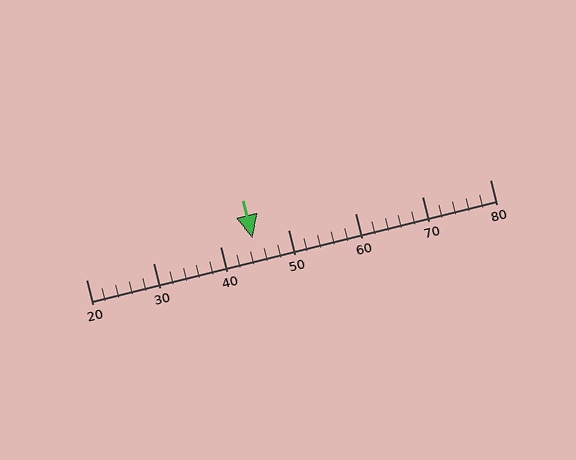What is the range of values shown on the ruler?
The ruler shows values from 20 to 80.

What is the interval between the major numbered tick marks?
The major tick marks are spaced 10 units apart.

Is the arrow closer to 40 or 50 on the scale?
The arrow is closer to 40.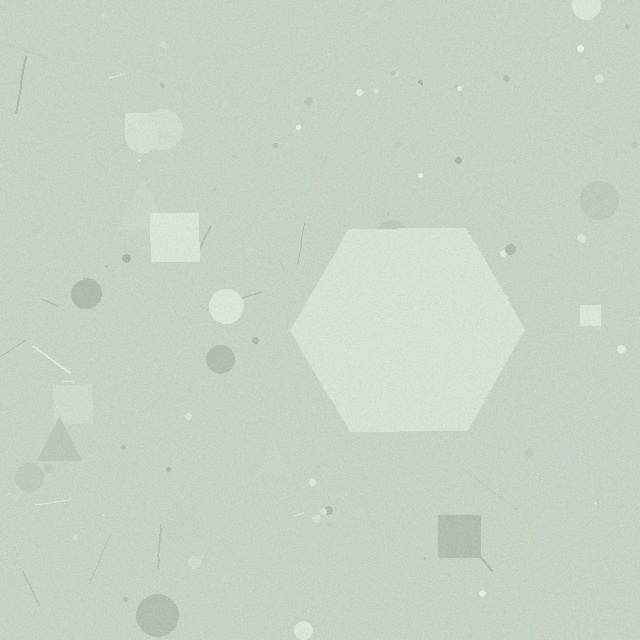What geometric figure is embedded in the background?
A hexagon is embedded in the background.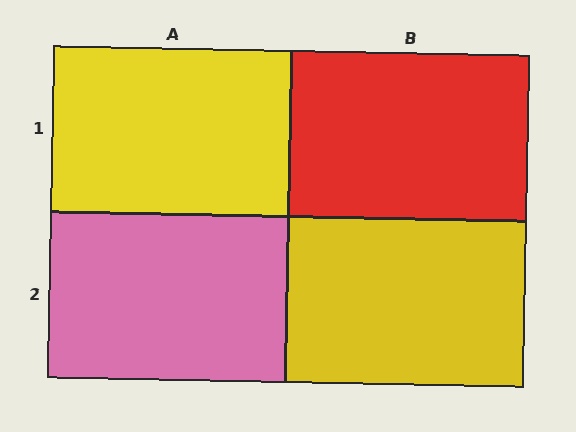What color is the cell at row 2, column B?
Yellow.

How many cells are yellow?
2 cells are yellow.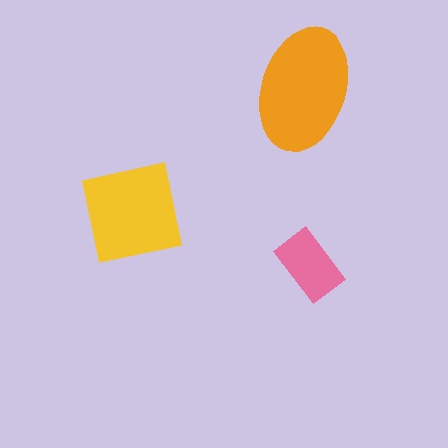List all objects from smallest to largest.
The pink rectangle, the yellow square, the orange ellipse.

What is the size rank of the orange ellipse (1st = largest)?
1st.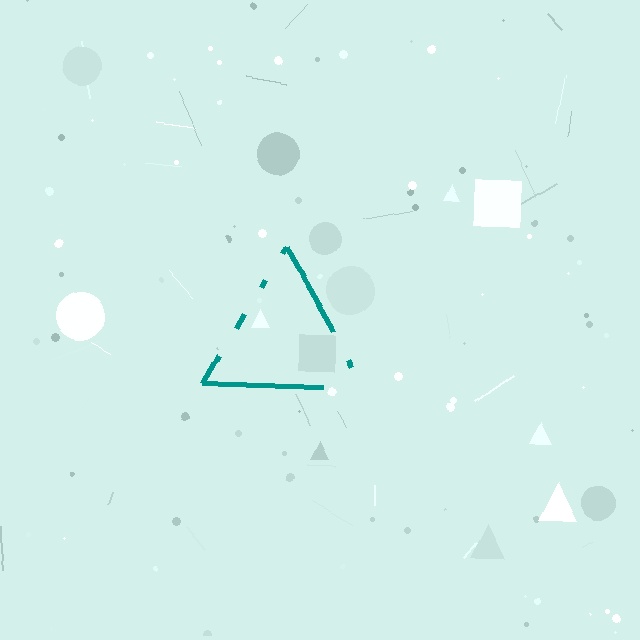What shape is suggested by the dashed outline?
The dashed outline suggests a triangle.